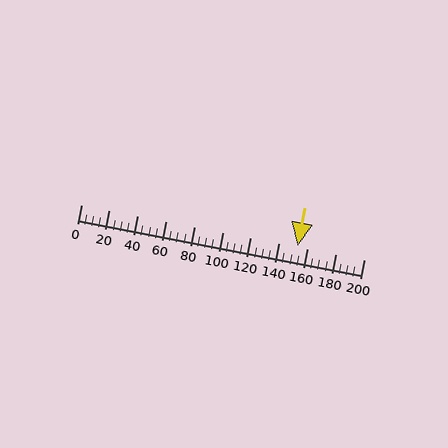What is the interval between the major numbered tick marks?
The major tick marks are spaced 20 units apart.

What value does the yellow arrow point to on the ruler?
The yellow arrow points to approximately 153.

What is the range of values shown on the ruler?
The ruler shows values from 0 to 200.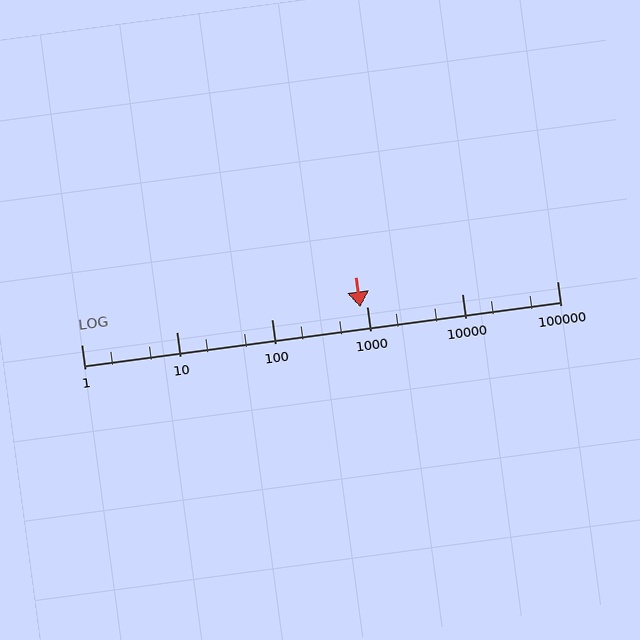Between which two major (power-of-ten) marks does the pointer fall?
The pointer is between 100 and 1000.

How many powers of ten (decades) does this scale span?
The scale spans 5 decades, from 1 to 100000.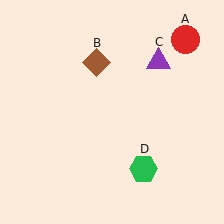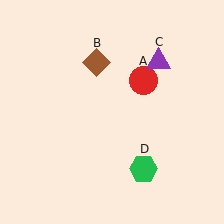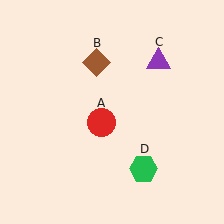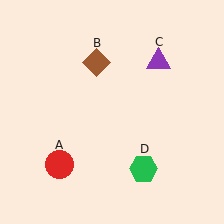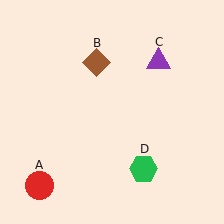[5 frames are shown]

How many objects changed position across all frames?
1 object changed position: red circle (object A).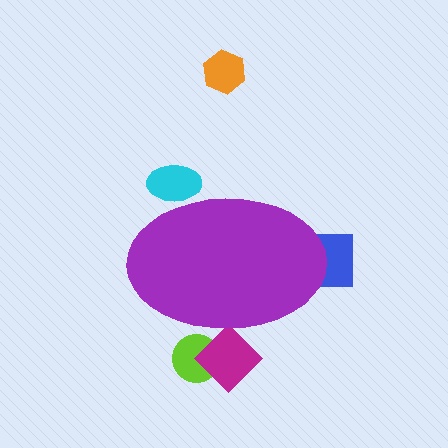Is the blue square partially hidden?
Yes, the blue square is partially hidden behind the purple ellipse.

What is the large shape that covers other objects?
A purple ellipse.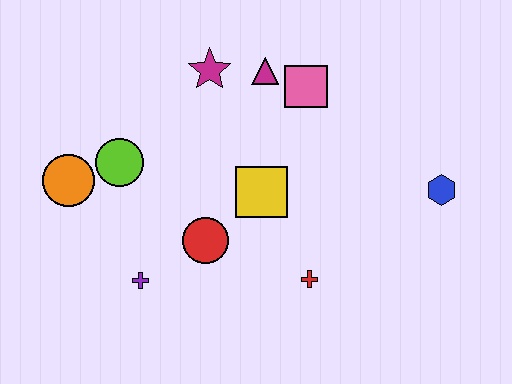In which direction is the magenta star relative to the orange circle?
The magenta star is to the right of the orange circle.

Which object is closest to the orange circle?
The lime circle is closest to the orange circle.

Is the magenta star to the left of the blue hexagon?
Yes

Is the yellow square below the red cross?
No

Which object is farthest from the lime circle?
The blue hexagon is farthest from the lime circle.